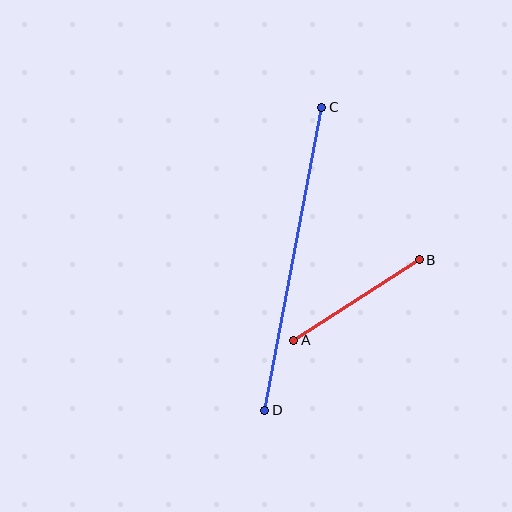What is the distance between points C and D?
The distance is approximately 308 pixels.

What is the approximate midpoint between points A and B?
The midpoint is at approximately (356, 300) pixels.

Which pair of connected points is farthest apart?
Points C and D are farthest apart.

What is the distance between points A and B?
The distance is approximately 149 pixels.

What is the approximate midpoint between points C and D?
The midpoint is at approximately (293, 259) pixels.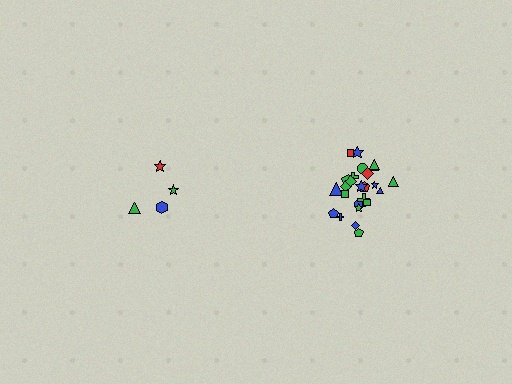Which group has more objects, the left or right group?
The right group.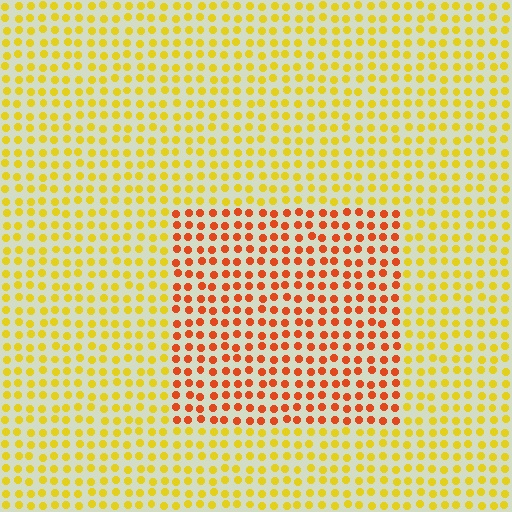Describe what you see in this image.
The image is filled with small yellow elements in a uniform arrangement. A rectangle-shaped region is visible where the elements are tinted to a slightly different hue, forming a subtle color boundary.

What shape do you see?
I see a rectangle.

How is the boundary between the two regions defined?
The boundary is defined purely by a slight shift in hue (about 41 degrees). Spacing, size, and orientation are identical on both sides.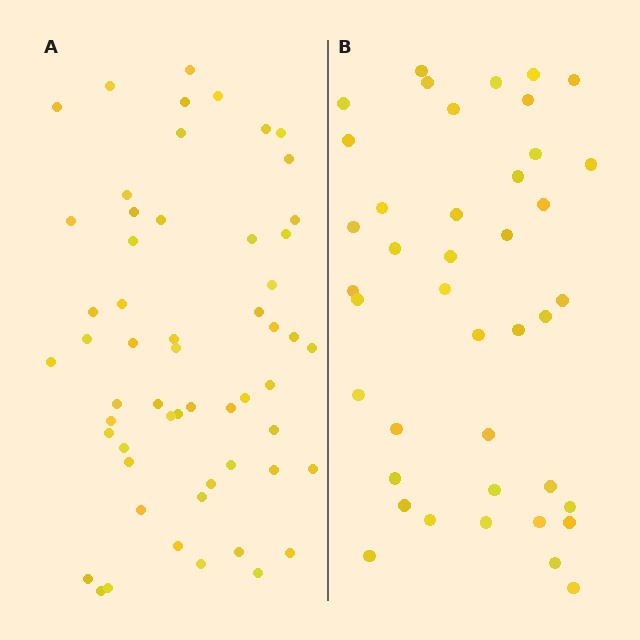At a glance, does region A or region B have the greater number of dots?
Region A (the left region) has more dots.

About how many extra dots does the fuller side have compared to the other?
Region A has approximately 15 more dots than region B.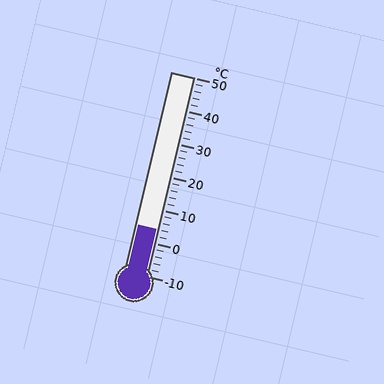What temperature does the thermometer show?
The thermometer shows approximately 4°C.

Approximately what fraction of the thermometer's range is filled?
The thermometer is filled to approximately 25% of its range.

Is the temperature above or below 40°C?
The temperature is below 40°C.